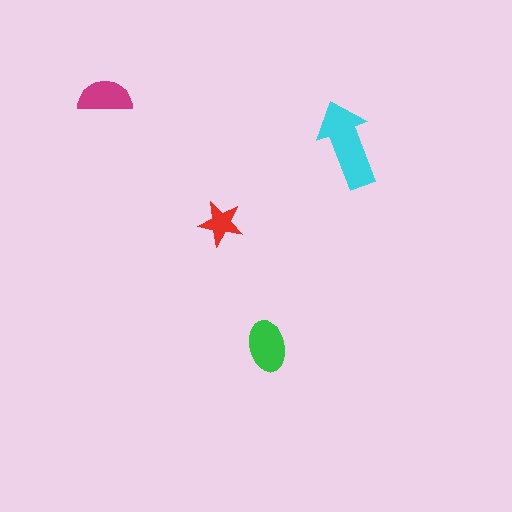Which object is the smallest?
The red star.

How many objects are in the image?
There are 4 objects in the image.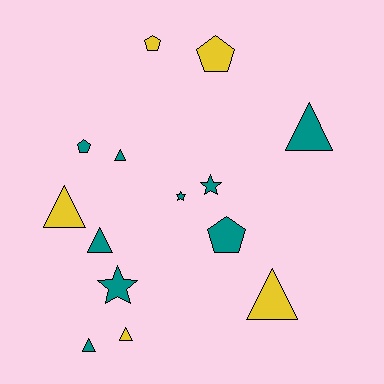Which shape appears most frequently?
Triangle, with 7 objects.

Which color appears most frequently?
Teal, with 9 objects.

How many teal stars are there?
There are 3 teal stars.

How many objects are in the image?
There are 14 objects.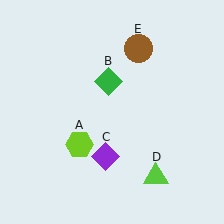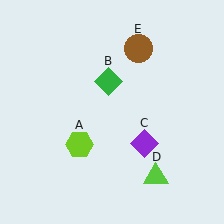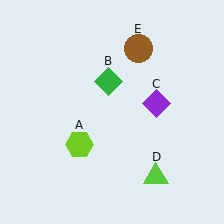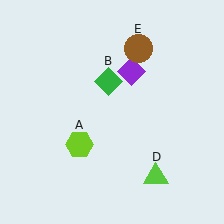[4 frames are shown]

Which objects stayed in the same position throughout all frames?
Lime hexagon (object A) and green diamond (object B) and lime triangle (object D) and brown circle (object E) remained stationary.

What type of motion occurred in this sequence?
The purple diamond (object C) rotated counterclockwise around the center of the scene.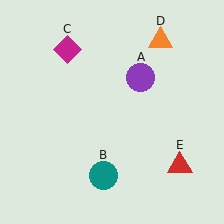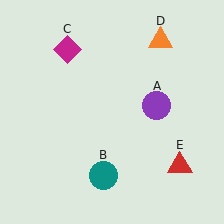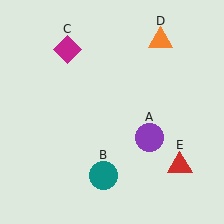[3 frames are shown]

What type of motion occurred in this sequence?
The purple circle (object A) rotated clockwise around the center of the scene.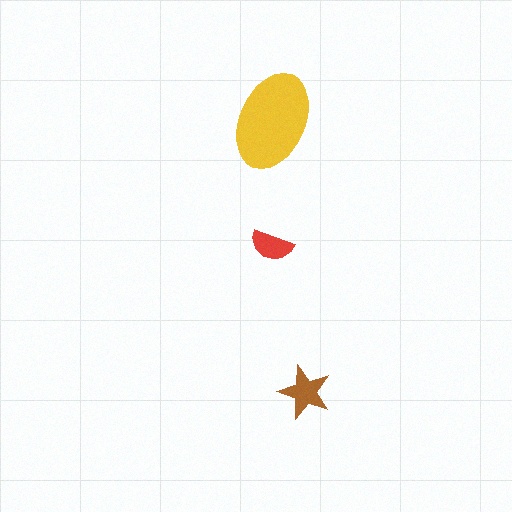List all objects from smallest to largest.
The red semicircle, the brown star, the yellow ellipse.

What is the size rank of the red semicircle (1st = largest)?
3rd.